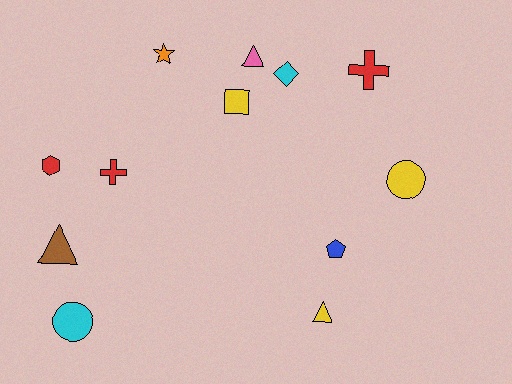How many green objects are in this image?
There are no green objects.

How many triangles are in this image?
There are 3 triangles.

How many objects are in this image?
There are 12 objects.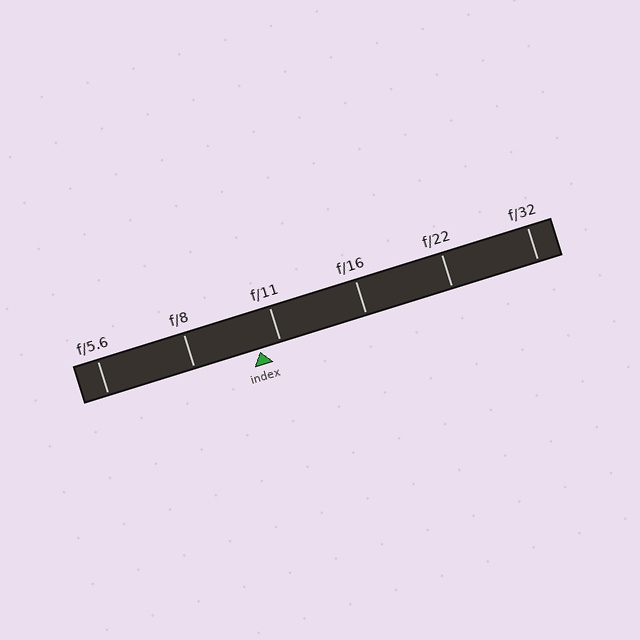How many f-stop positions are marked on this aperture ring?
There are 6 f-stop positions marked.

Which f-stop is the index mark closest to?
The index mark is closest to f/11.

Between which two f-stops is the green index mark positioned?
The index mark is between f/8 and f/11.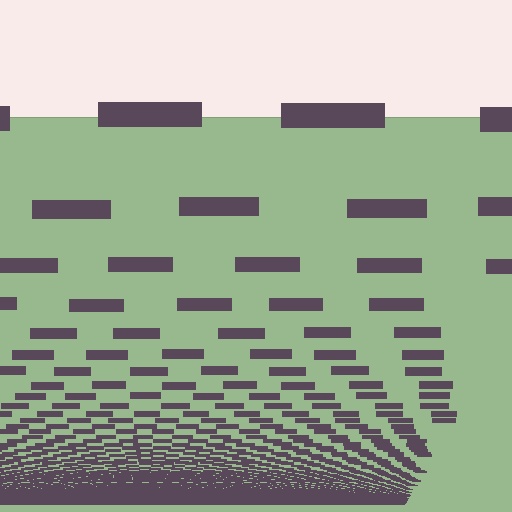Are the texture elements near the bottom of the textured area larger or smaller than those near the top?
Smaller. The gradient is inverted — elements near the bottom are smaller and denser.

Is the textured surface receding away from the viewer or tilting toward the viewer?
The surface appears to tilt toward the viewer. Texture elements get larger and sparser toward the top.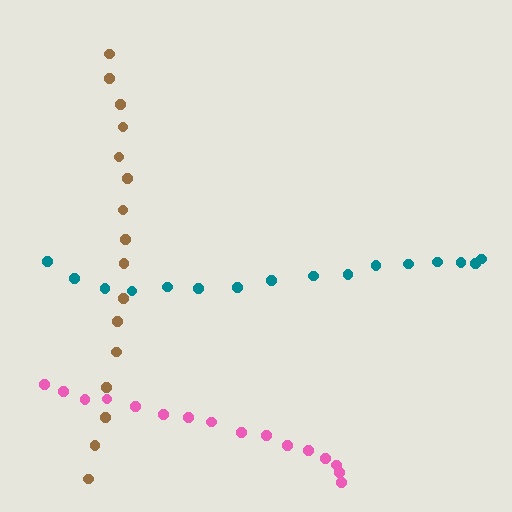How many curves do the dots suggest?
There are 3 distinct paths.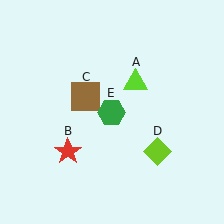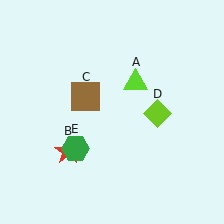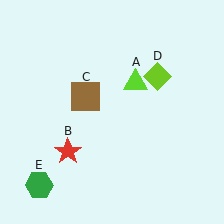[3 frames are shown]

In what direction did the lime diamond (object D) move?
The lime diamond (object D) moved up.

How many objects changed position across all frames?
2 objects changed position: lime diamond (object D), green hexagon (object E).